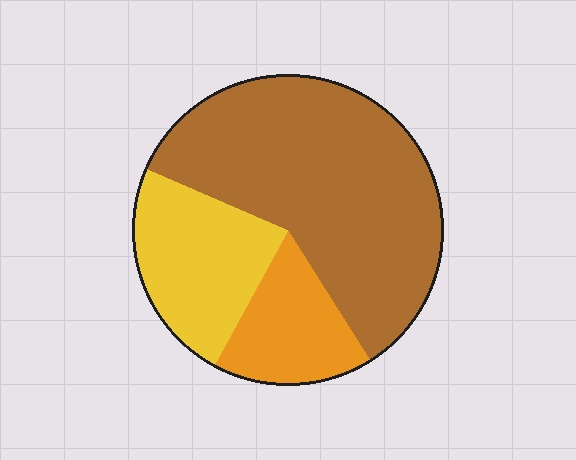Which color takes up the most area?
Brown, at roughly 60%.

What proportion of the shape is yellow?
Yellow covers 24% of the shape.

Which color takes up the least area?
Orange, at roughly 15%.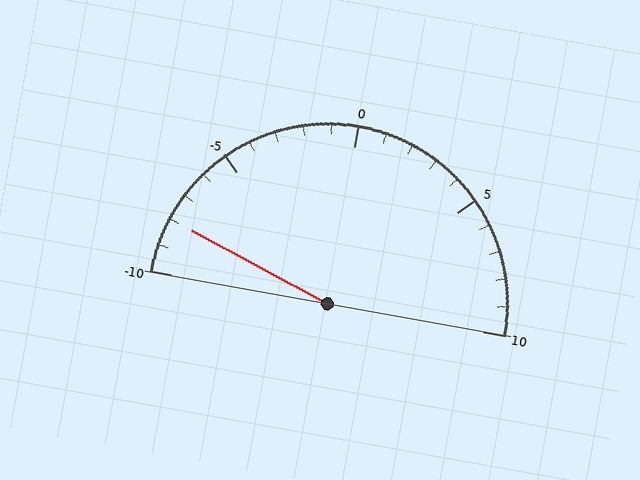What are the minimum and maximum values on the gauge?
The gauge ranges from -10 to 10.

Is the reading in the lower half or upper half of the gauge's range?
The reading is in the lower half of the range (-10 to 10).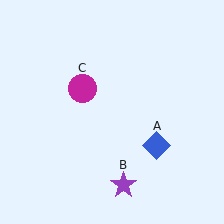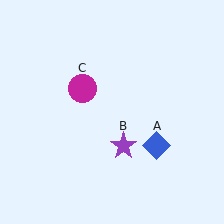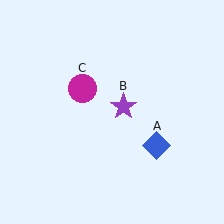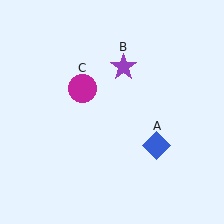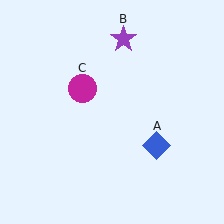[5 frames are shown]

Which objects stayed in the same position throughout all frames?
Blue diamond (object A) and magenta circle (object C) remained stationary.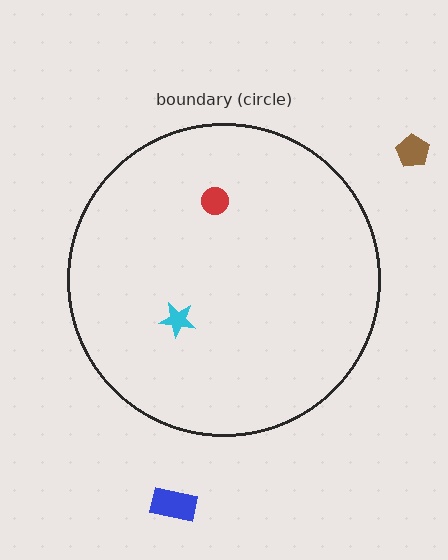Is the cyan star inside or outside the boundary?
Inside.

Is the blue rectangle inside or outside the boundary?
Outside.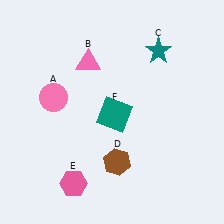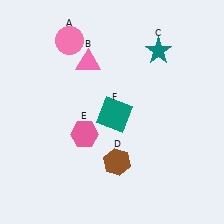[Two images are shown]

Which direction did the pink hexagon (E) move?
The pink hexagon (E) moved up.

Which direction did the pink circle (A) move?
The pink circle (A) moved up.